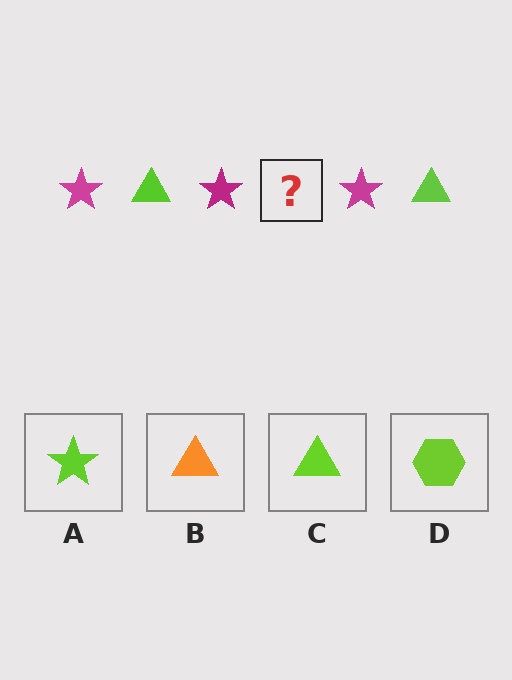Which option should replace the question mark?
Option C.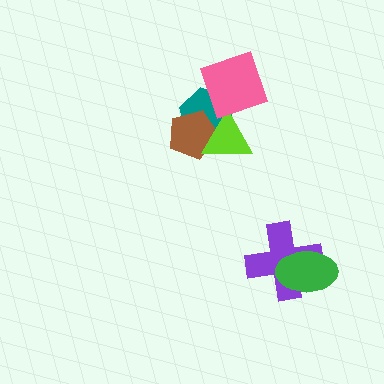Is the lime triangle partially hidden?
Yes, it is partially covered by another shape.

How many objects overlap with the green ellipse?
1 object overlaps with the green ellipse.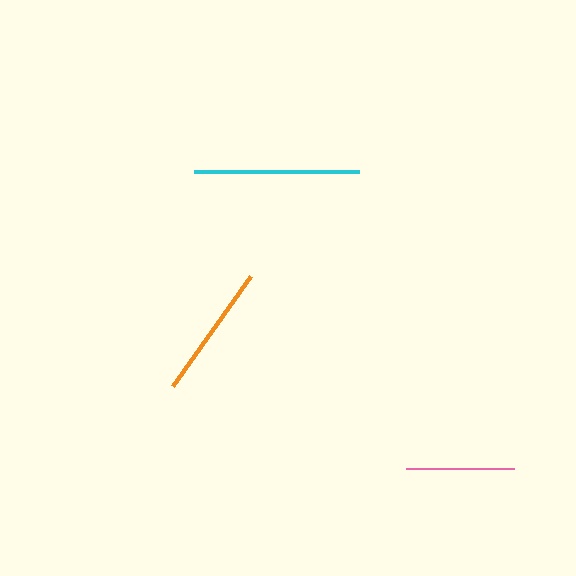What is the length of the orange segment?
The orange segment is approximately 134 pixels long.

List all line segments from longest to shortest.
From longest to shortest: cyan, orange, pink.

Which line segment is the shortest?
The pink line is the shortest at approximately 108 pixels.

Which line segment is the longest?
The cyan line is the longest at approximately 165 pixels.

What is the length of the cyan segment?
The cyan segment is approximately 165 pixels long.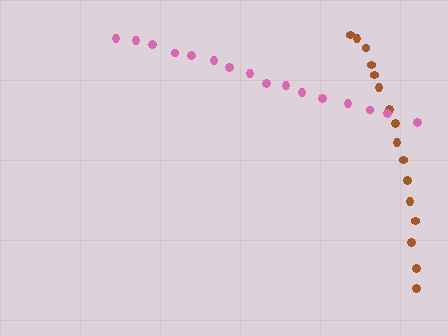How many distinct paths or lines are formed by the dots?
There are 2 distinct paths.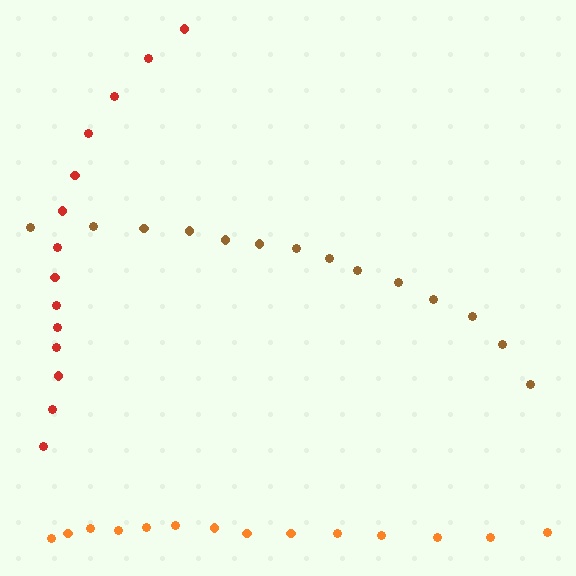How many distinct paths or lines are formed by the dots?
There are 3 distinct paths.